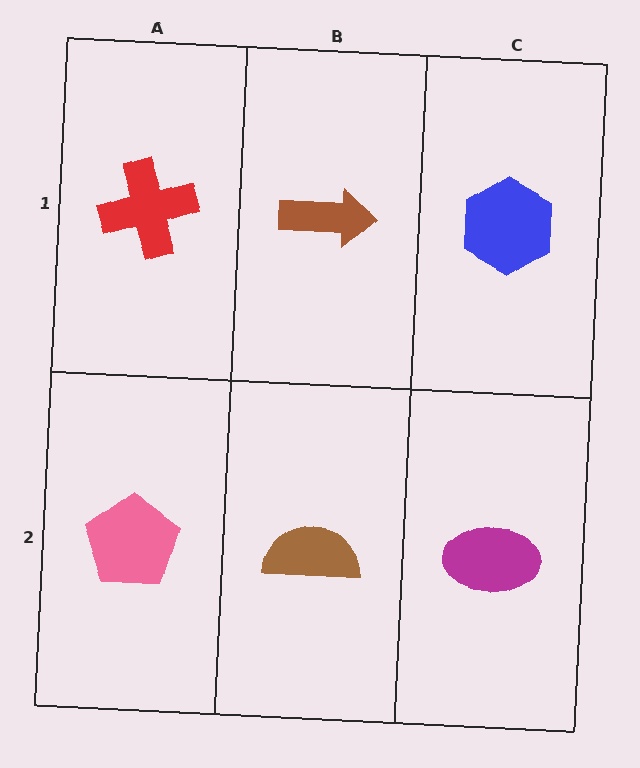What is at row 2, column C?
A magenta ellipse.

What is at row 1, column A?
A red cross.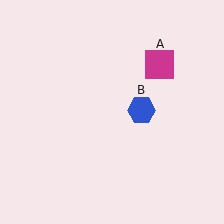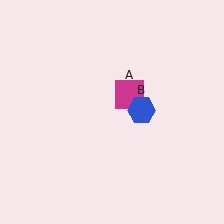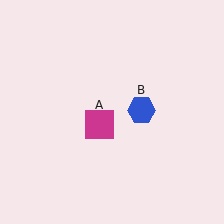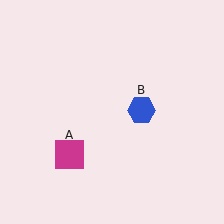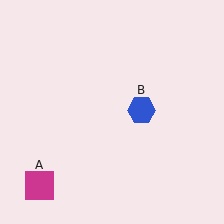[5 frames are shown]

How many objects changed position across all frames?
1 object changed position: magenta square (object A).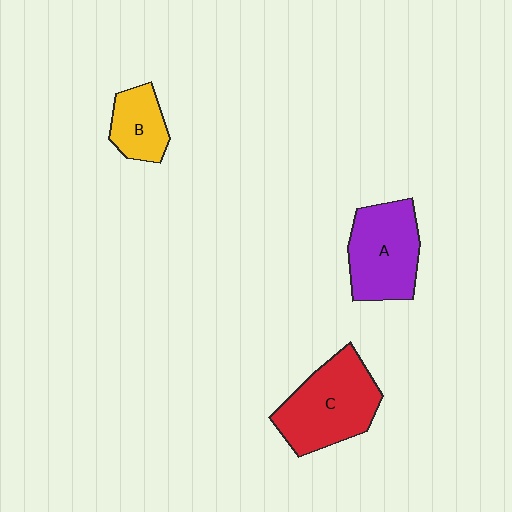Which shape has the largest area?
Shape C (red).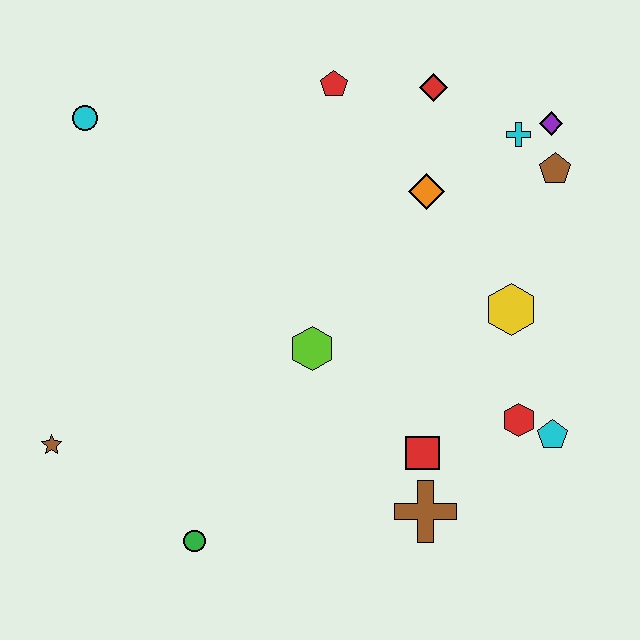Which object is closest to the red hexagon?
The cyan pentagon is closest to the red hexagon.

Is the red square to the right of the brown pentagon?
No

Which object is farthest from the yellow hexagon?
The brown star is farthest from the yellow hexagon.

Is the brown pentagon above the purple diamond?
No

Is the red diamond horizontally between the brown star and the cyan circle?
No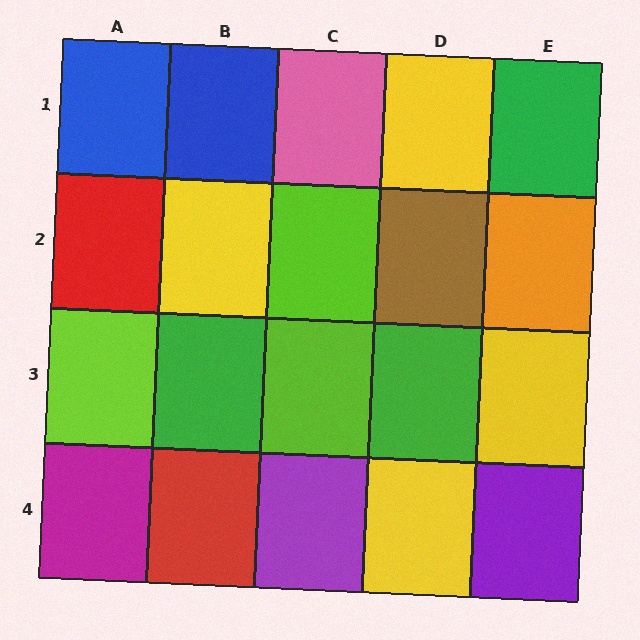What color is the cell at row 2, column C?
Lime.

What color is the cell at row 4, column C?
Purple.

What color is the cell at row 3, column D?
Green.